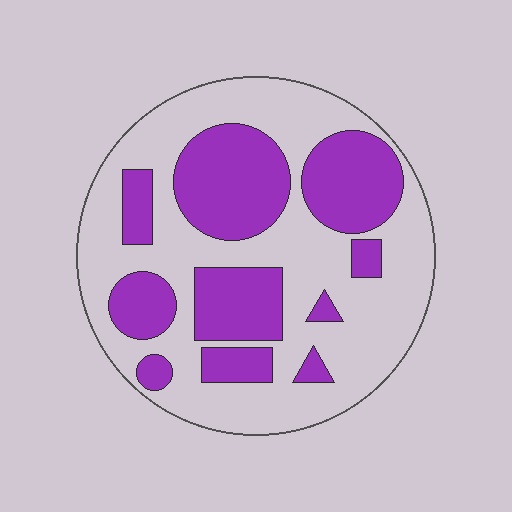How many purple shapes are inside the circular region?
10.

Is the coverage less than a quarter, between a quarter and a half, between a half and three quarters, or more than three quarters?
Between a quarter and a half.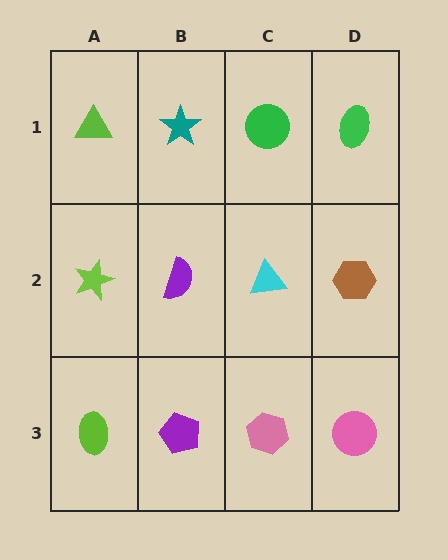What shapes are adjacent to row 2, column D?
A green ellipse (row 1, column D), a pink circle (row 3, column D), a cyan triangle (row 2, column C).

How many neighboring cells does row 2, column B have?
4.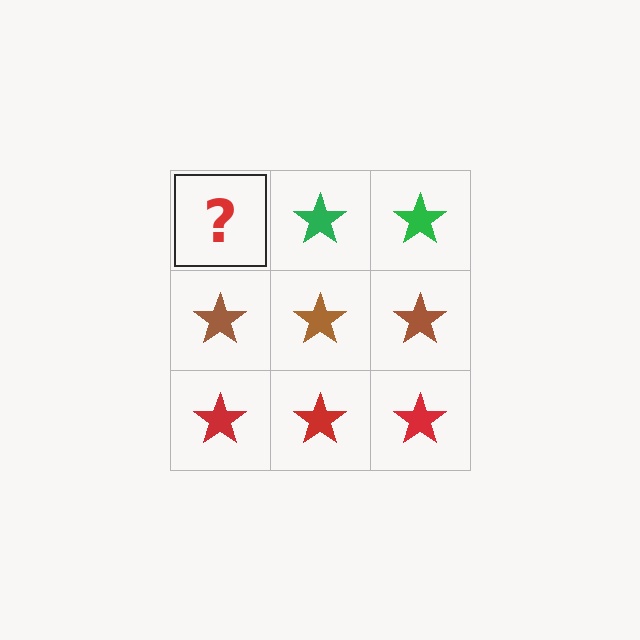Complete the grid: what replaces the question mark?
The question mark should be replaced with a green star.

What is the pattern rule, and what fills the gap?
The rule is that each row has a consistent color. The gap should be filled with a green star.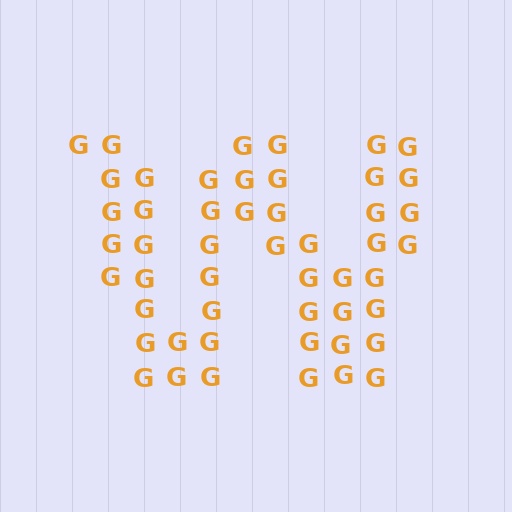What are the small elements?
The small elements are letter G's.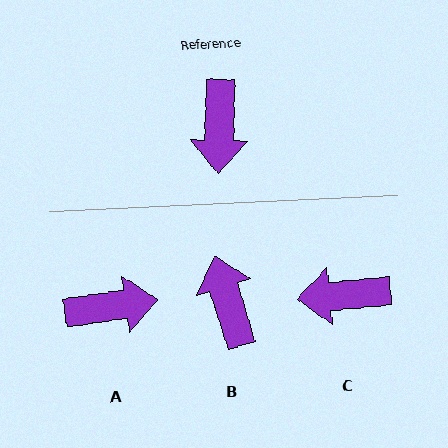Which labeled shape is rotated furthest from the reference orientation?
B, about 162 degrees away.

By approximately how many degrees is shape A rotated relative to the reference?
Approximately 99 degrees counter-clockwise.